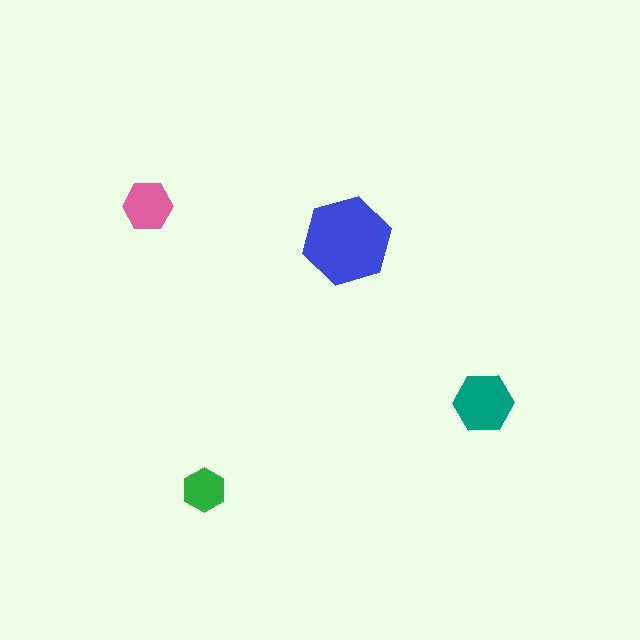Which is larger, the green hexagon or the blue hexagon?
The blue one.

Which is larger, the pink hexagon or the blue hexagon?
The blue one.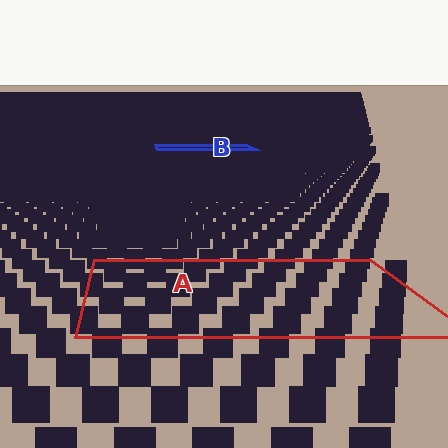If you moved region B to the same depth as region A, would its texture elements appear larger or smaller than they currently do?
They would appear larger. At a closer depth, the same texture elements are projected at a bigger on-screen size.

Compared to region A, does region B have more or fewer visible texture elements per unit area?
Region B has more texture elements per unit area — they are packed more densely because it is farther away.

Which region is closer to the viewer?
Region A is closer. The texture elements there are larger and more spread out.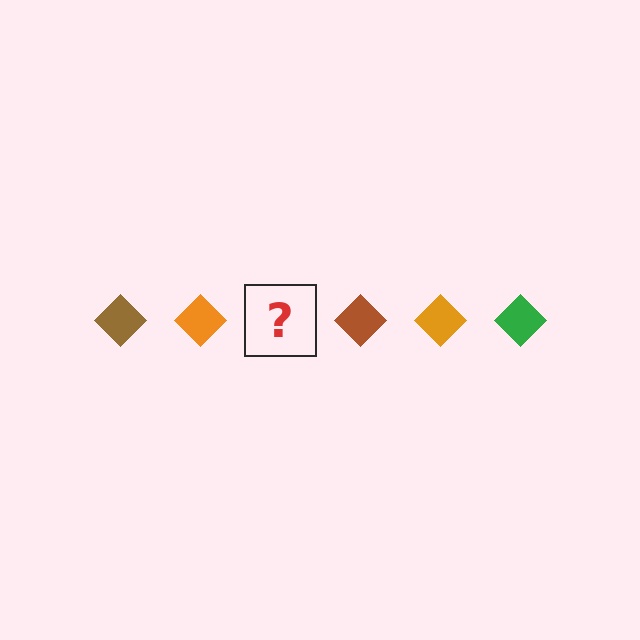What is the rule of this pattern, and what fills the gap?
The rule is that the pattern cycles through brown, orange, green diamonds. The gap should be filled with a green diamond.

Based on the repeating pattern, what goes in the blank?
The blank should be a green diamond.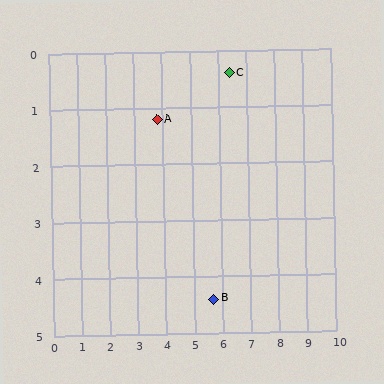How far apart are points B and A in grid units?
Points B and A are about 3.7 grid units apart.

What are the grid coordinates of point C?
Point C is at approximately (6.4, 0.4).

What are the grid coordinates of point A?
Point A is at approximately (3.8, 1.2).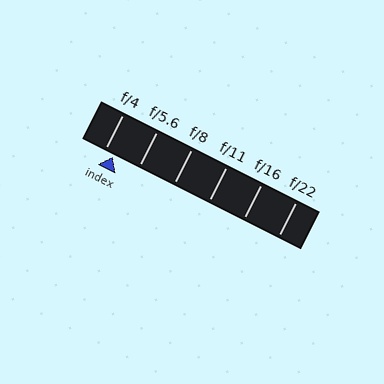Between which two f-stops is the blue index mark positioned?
The index mark is between f/4 and f/5.6.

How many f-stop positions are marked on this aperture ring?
There are 6 f-stop positions marked.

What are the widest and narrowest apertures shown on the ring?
The widest aperture shown is f/4 and the narrowest is f/22.